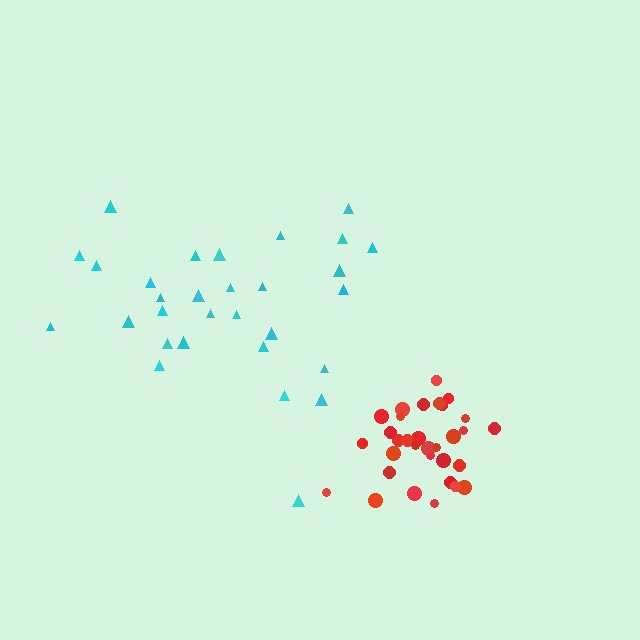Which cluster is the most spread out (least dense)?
Cyan.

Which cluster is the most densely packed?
Red.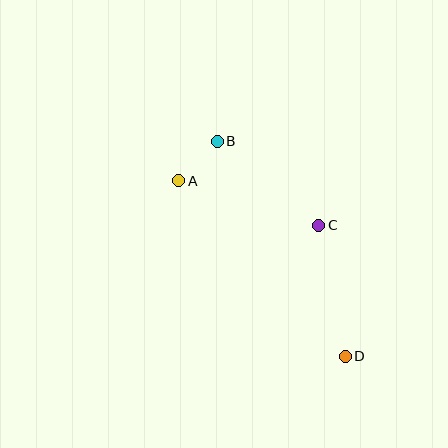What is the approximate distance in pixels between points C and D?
The distance between C and D is approximately 133 pixels.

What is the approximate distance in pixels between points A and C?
The distance between A and C is approximately 147 pixels.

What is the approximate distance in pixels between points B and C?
The distance between B and C is approximately 132 pixels.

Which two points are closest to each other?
Points A and B are closest to each other.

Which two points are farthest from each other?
Points B and D are farthest from each other.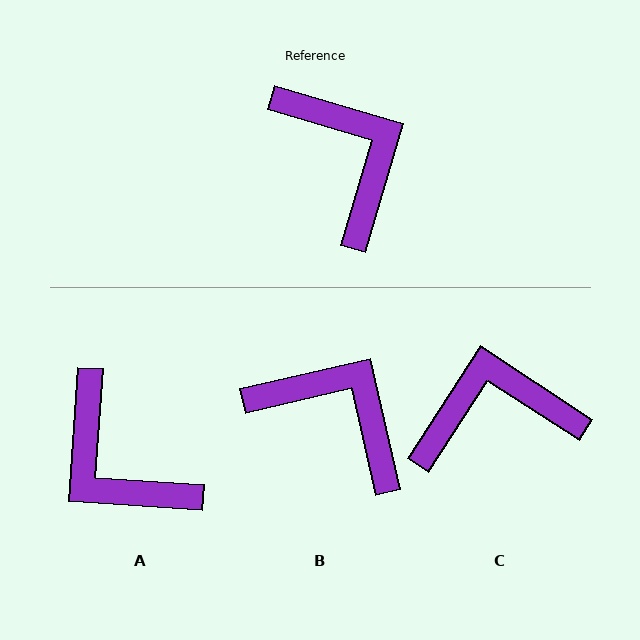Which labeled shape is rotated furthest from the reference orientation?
A, about 167 degrees away.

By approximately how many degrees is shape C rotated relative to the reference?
Approximately 74 degrees counter-clockwise.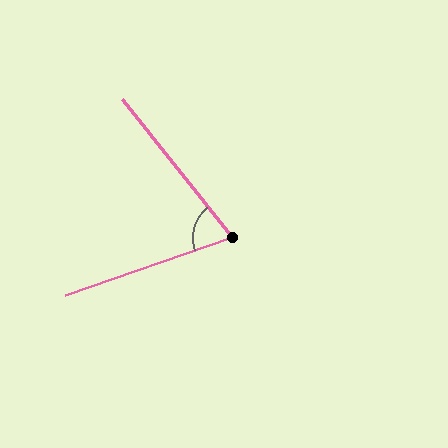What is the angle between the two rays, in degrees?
Approximately 70 degrees.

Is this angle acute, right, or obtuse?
It is acute.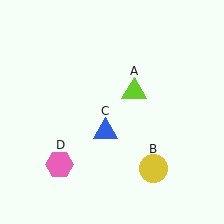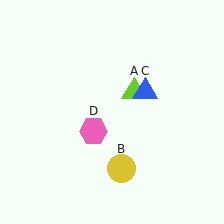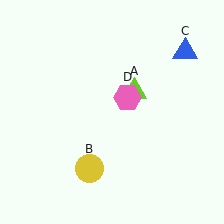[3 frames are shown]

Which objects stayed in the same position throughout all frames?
Lime triangle (object A) remained stationary.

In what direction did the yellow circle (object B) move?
The yellow circle (object B) moved left.